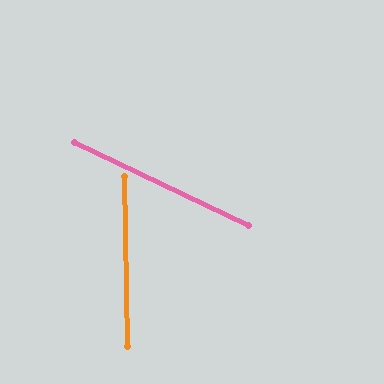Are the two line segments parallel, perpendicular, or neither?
Neither parallel nor perpendicular — they differ by about 64°.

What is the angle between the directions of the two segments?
Approximately 64 degrees.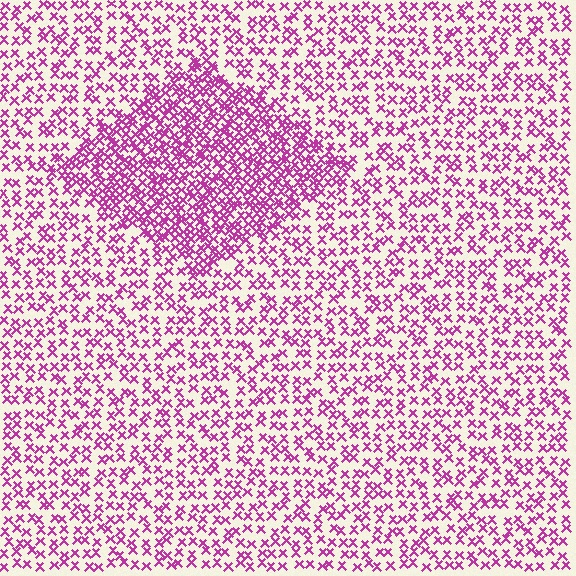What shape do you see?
I see a diamond.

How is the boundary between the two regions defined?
The boundary is defined by a change in element density (approximately 2.1x ratio). All elements are the same color, size, and shape.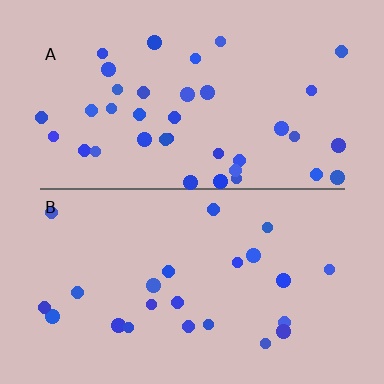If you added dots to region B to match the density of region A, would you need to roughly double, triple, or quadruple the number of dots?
Approximately double.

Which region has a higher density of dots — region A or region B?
A (the top).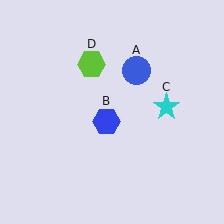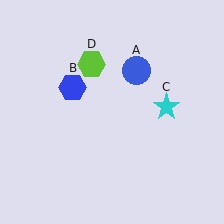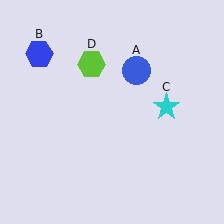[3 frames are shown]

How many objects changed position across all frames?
1 object changed position: blue hexagon (object B).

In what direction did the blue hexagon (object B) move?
The blue hexagon (object B) moved up and to the left.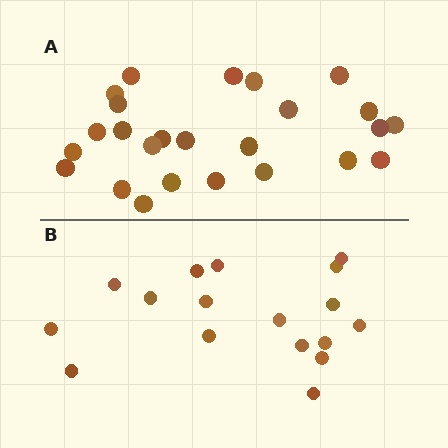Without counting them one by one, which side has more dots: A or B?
Region A (the top region) has more dots.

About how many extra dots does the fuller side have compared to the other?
Region A has roughly 8 or so more dots than region B.